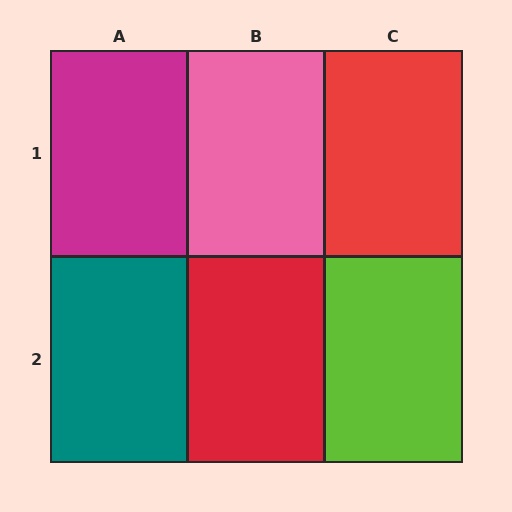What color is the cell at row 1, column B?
Pink.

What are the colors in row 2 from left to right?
Teal, red, lime.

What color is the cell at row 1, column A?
Magenta.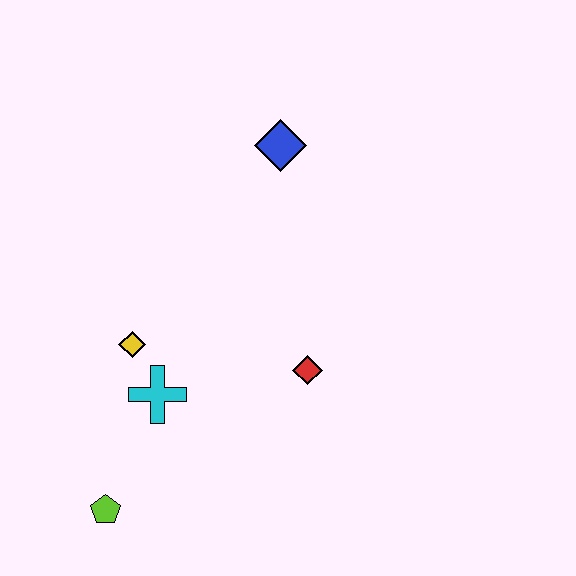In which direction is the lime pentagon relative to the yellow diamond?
The lime pentagon is below the yellow diamond.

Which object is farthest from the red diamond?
The lime pentagon is farthest from the red diamond.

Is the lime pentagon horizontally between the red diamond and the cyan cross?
No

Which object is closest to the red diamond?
The cyan cross is closest to the red diamond.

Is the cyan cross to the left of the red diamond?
Yes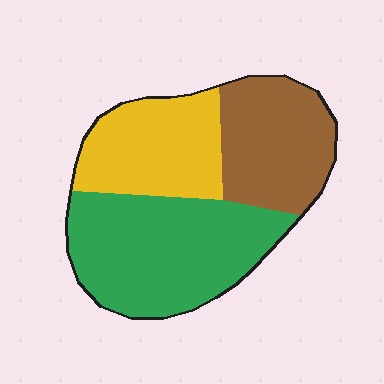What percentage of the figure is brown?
Brown covers roughly 30% of the figure.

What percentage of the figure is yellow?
Yellow covers about 30% of the figure.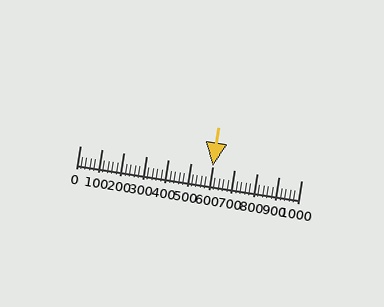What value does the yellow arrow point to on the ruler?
The yellow arrow points to approximately 600.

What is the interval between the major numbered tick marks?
The major tick marks are spaced 100 units apart.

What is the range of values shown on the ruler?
The ruler shows values from 0 to 1000.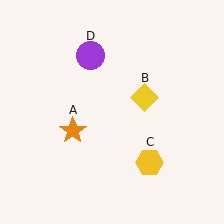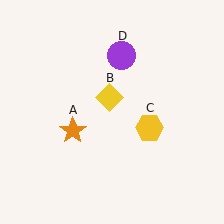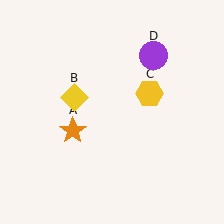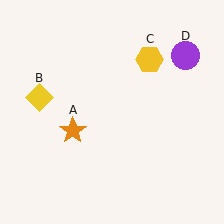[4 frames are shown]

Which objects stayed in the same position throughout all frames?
Orange star (object A) remained stationary.